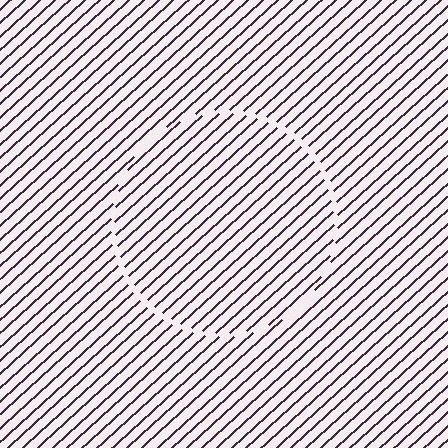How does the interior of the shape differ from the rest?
The interior of the shape contains the same grating, shifted by half a period — the contour is defined by the phase discontinuity where line-ends from the inner and outer gratings abut.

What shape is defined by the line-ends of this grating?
An illusory circle. The interior of the shape contains the same grating, shifted by half a period — the contour is defined by the phase discontinuity where line-ends from the inner and outer gratings abut.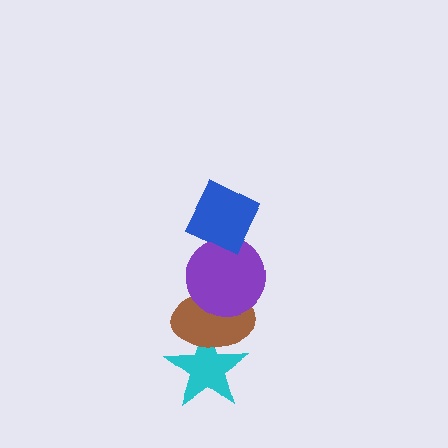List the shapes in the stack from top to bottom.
From top to bottom: the blue diamond, the purple circle, the brown ellipse, the cyan star.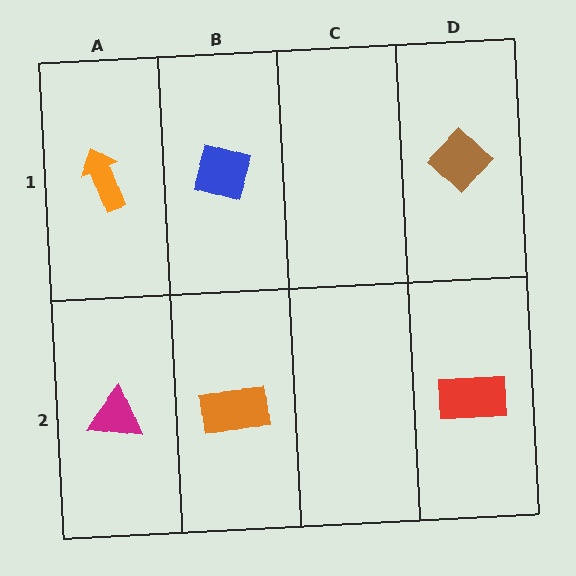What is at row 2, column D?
A red rectangle.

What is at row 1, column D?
A brown diamond.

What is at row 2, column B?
An orange rectangle.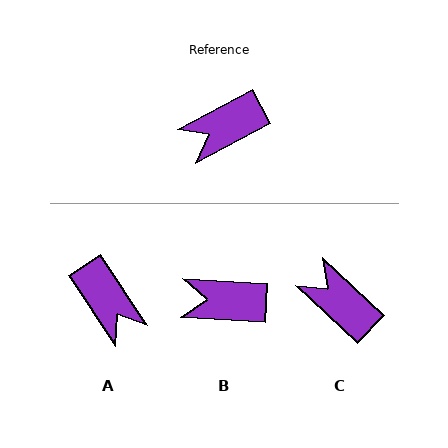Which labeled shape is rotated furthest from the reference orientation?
A, about 96 degrees away.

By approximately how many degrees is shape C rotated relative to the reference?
Approximately 71 degrees clockwise.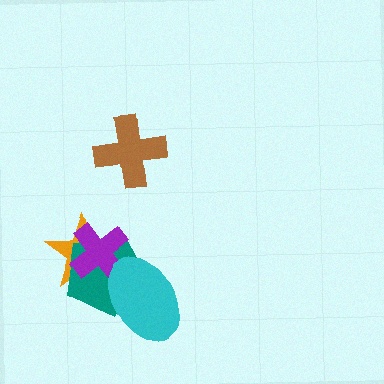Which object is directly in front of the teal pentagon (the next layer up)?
The purple cross is directly in front of the teal pentagon.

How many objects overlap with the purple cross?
3 objects overlap with the purple cross.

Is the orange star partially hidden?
Yes, it is partially covered by another shape.